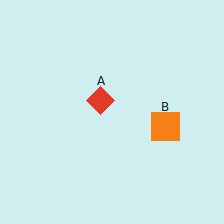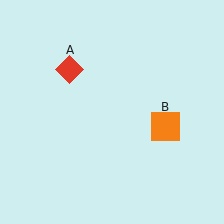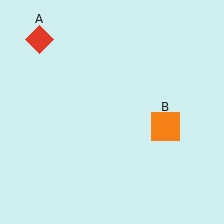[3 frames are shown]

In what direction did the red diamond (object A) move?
The red diamond (object A) moved up and to the left.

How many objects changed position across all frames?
1 object changed position: red diamond (object A).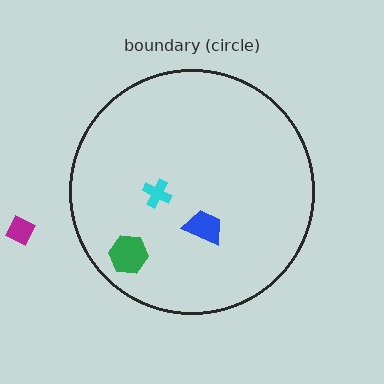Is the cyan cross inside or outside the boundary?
Inside.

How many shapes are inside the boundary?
3 inside, 1 outside.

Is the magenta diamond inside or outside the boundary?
Outside.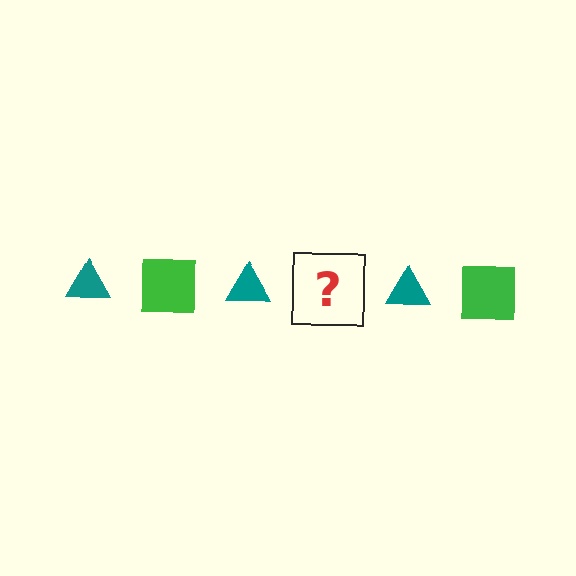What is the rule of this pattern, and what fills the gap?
The rule is that the pattern alternates between teal triangle and green square. The gap should be filled with a green square.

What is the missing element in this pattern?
The missing element is a green square.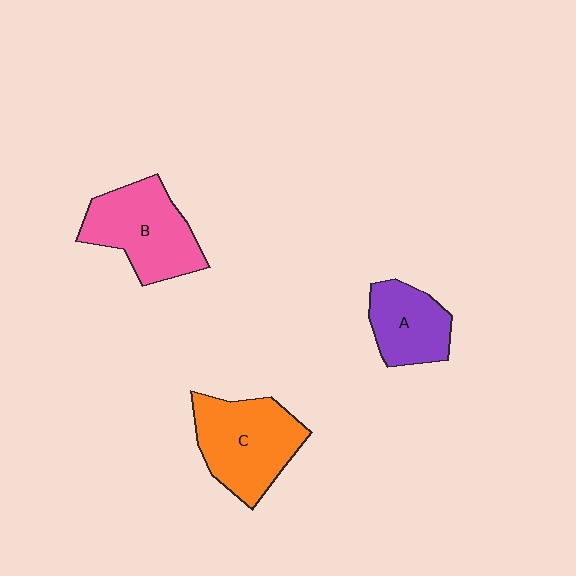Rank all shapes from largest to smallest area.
From largest to smallest: C (orange), B (pink), A (purple).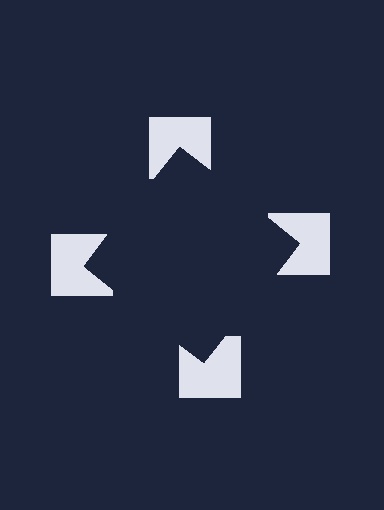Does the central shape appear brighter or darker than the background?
It typically appears slightly darker than the background, even though no actual brightness change is drawn.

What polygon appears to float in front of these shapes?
An illusory square — its edges are inferred from the aligned wedge cuts in the notched squares, not physically drawn.